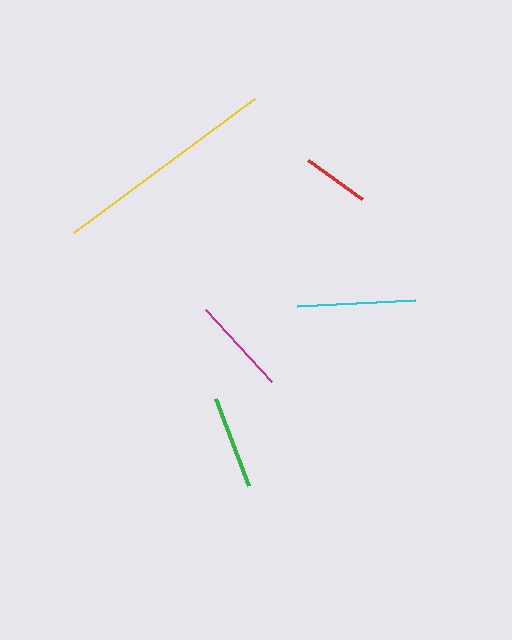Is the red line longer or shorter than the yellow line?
The yellow line is longer than the red line.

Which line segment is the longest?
The yellow line is the longest at approximately 226 pixels.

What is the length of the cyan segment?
The cyan segment is approximately 118 pixels long.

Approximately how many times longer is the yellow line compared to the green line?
The yellow line is approximately 2.4 times the length of the green line.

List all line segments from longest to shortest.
From longest to shortest: yellow, cyan, magenta, green, red.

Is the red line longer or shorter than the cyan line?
The cyan line is longer than the red line.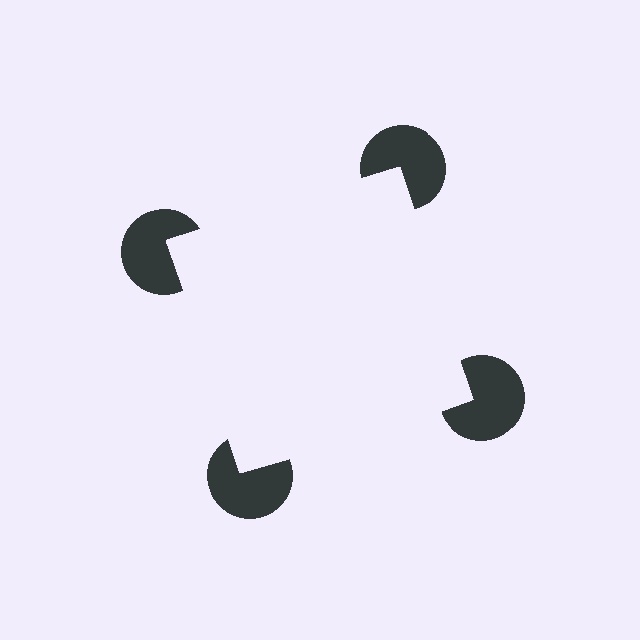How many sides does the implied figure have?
4 sides.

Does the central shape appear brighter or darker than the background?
It typically appears slightly brighter than the background, even though no actual brightness change is drawn.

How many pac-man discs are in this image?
There are 4 — one at each vertex of the illusory square.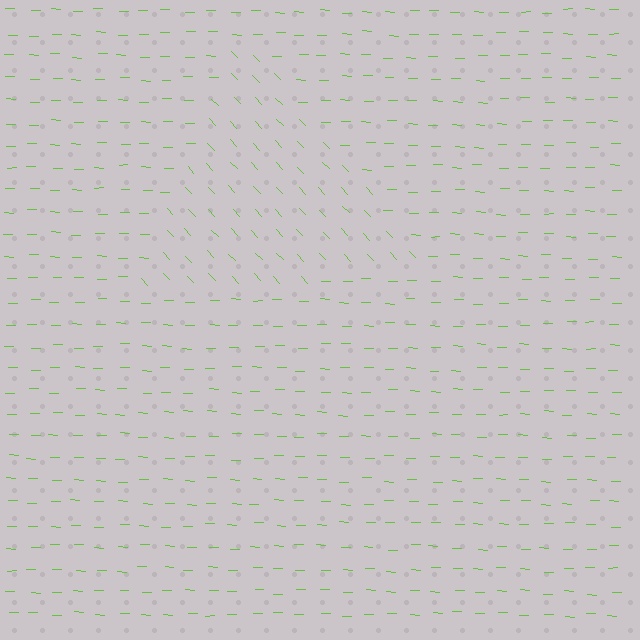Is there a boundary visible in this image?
Yes, there is a texture boundary formed by a change in line orientation.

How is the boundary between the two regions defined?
The boundary is defined purely by a change in line orientation (approximately 45 degrees difference). All lines are the same color and thickness.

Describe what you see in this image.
The image is filled with small lime line segments. A triangle region in the image has lines oriented differently from the surrounding lines, creating a visible texture boundary.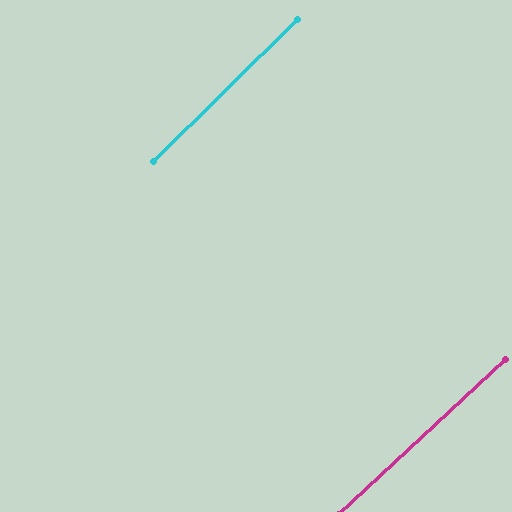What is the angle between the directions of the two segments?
Approximately 1 degree.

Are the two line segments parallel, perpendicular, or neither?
Parallel — their directions differ by only 1.3°.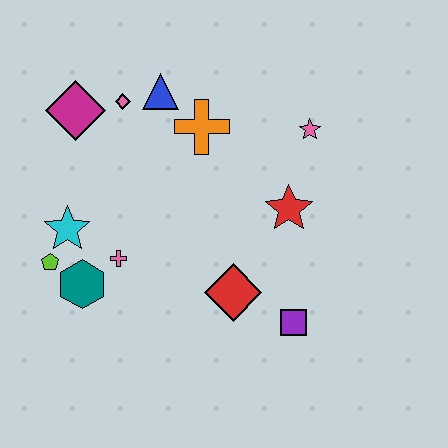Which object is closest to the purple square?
The red diamond is closest to the purple square.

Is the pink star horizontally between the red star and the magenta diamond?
No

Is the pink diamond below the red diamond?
No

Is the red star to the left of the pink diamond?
No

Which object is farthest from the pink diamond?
The purple square is farthest from the pink diamond.